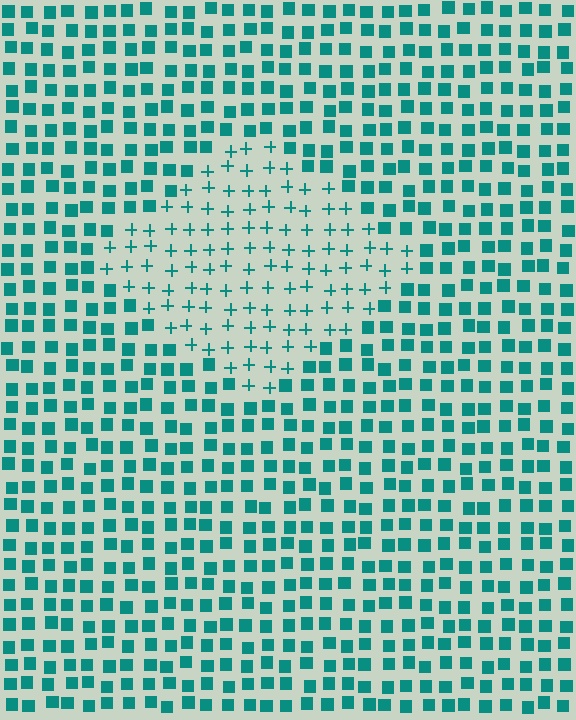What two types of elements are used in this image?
The image uses plus signs inside the diamond region and squares outside it.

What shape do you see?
I see a diamond.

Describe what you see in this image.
The image is filled with small teal elements arranged in a uniform grid. A diamond-shaped region contains plus signs, while the surrounding area contains squares. The boundary is defined purely by the change in element shape.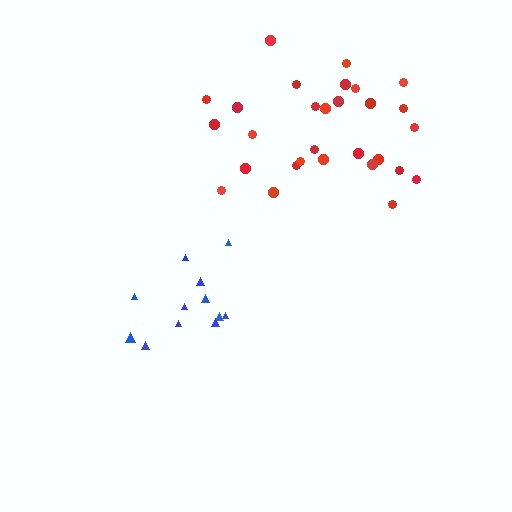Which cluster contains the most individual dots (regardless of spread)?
Red (29).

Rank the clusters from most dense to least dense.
red, blue.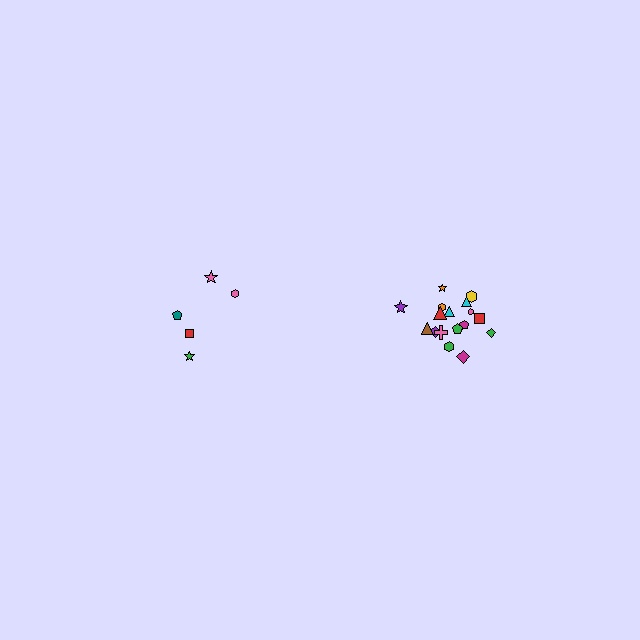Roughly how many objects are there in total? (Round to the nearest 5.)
Roughly 25 objects in total.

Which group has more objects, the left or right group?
The right group.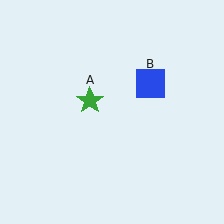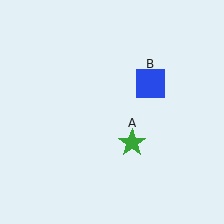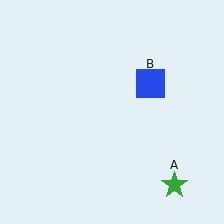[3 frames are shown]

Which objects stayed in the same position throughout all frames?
Blue square (object B) remained stationary.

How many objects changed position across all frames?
1 object changed position: green star (object A).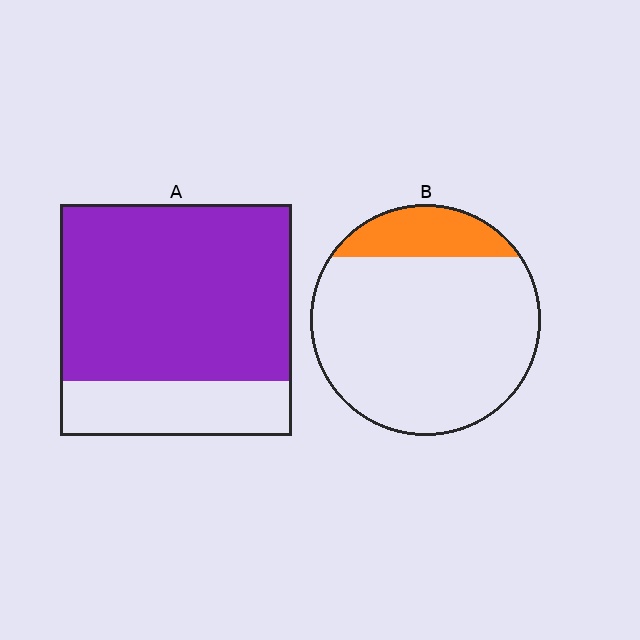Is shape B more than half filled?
No.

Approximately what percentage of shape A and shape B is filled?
A is approximately 75% and B is approximately 15%.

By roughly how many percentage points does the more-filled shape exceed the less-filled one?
By roughly 60 percentage points (A over B).